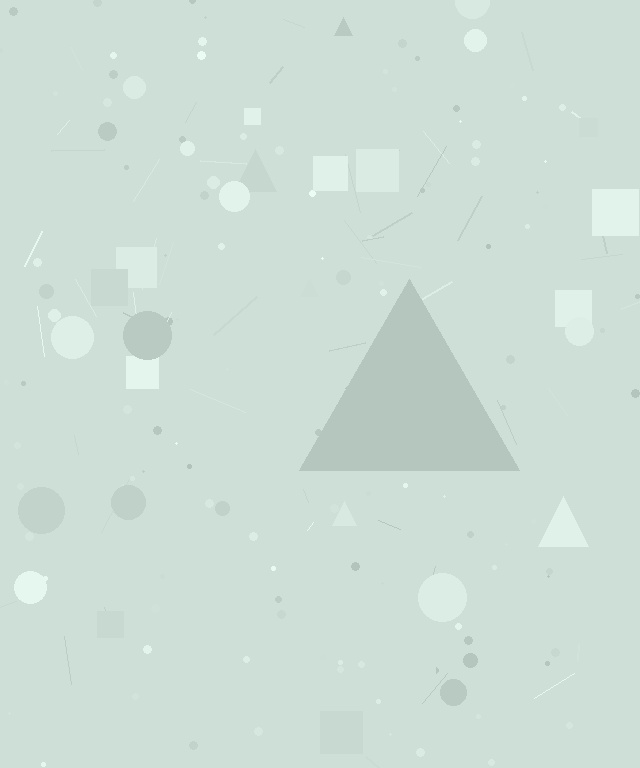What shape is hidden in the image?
A triangle is hidden in the image.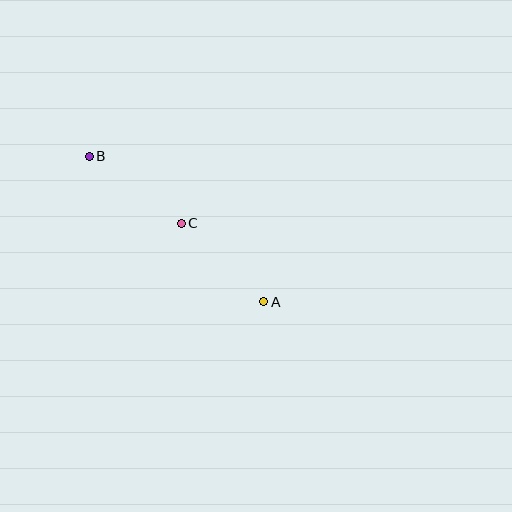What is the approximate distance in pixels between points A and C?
The distance between A and C is approximately 114 pixels.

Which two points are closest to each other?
Points B and C are closest to each other.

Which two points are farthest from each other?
Points A and B are farthest from each other.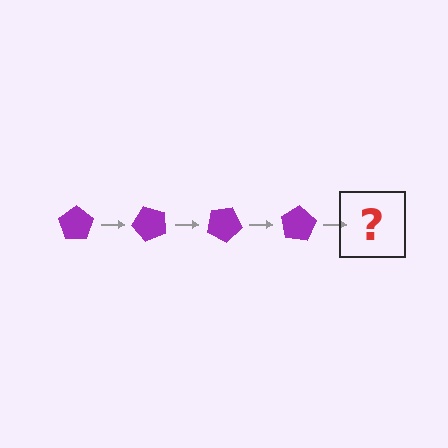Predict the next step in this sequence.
The next step is a purple pentagon rotated 200 degrees.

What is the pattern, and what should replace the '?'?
The pattern is that the pentagon rotates 50 degrees each step. The '?' should be a purple pentagon rotated 200 degrees.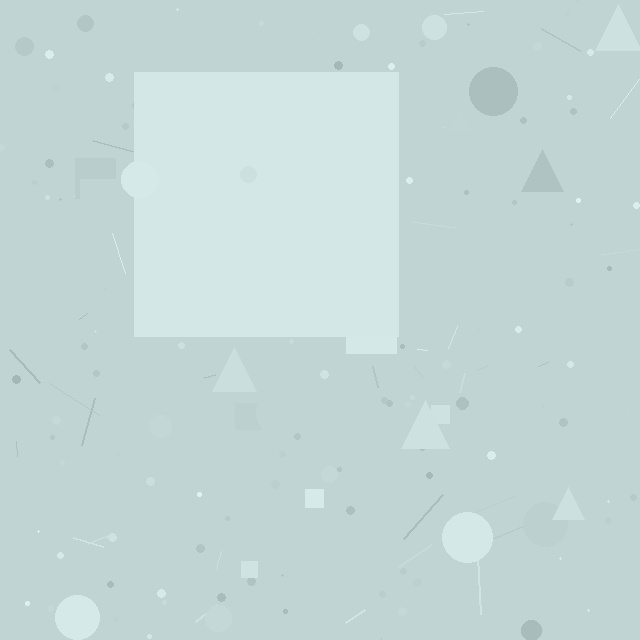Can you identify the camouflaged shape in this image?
The camouflaged shape is a square.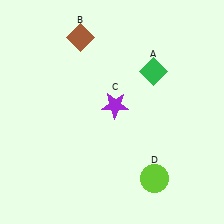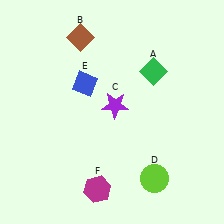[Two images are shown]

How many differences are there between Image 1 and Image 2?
There are 2 differences between the two images.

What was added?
A blue diamond (E), a magenta hexagon (F) were added in Image 2.